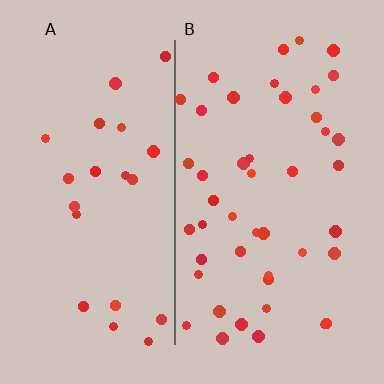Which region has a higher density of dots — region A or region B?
B (the right).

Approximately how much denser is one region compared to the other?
Approximately 2.0× — region B over region A.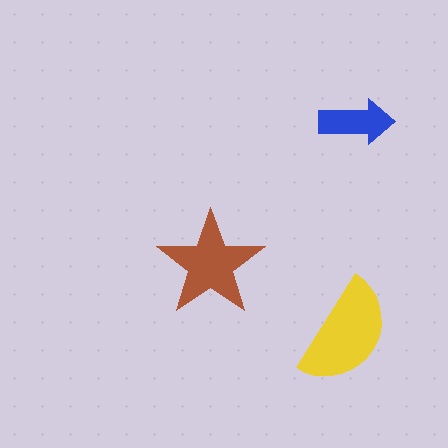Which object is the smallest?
The blue arrow.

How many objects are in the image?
There are 3 objects in the image.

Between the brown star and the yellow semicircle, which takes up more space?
The yellow semicircle.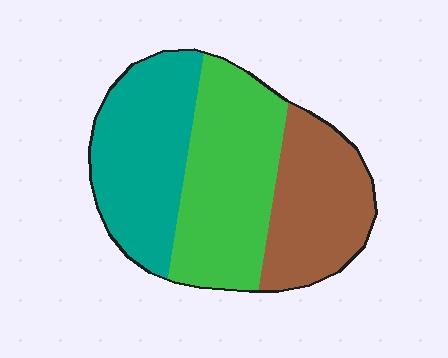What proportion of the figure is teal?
Teal takes up about one third (1/3) of the figure.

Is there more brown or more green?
Green.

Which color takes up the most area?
Green, at roughly 40%.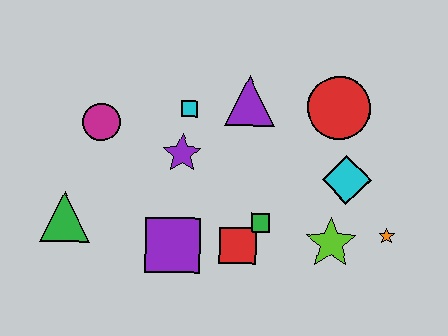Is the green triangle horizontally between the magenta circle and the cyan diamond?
No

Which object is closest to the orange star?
The lime star is closest to the orange star.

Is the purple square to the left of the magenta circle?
No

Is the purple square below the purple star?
Yes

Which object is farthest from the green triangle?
The orange star is farthest from the green triangle.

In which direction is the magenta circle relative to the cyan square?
The magenta circle is to the left of the cyan square.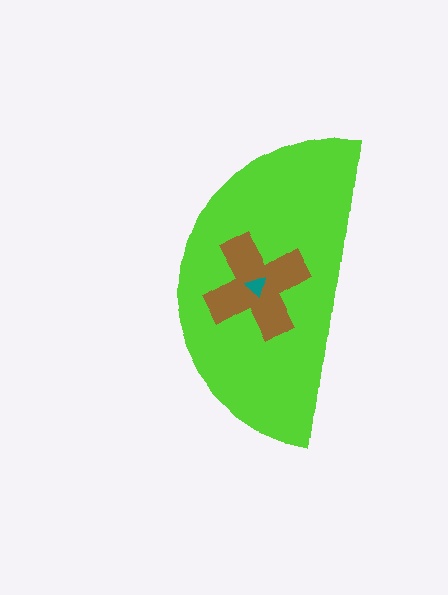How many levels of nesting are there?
3.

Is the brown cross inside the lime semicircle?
Yes.